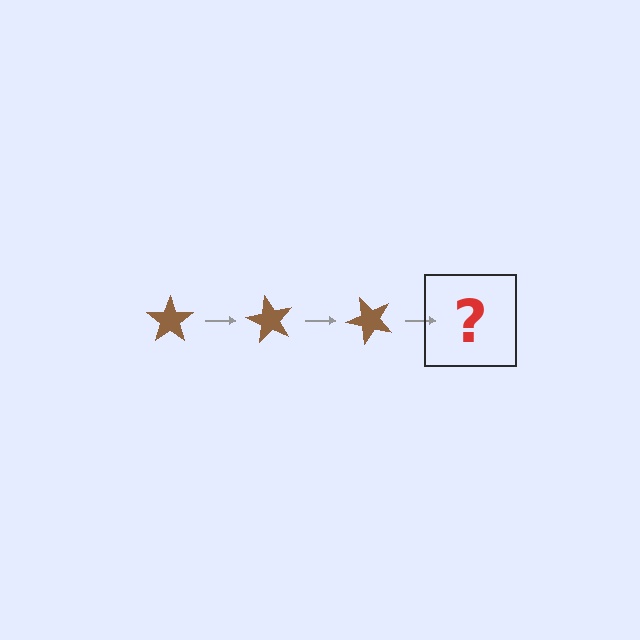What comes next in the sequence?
The next element should be a brown star rotated 180 degrees.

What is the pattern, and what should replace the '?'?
The pattern is that the star rotates 60 degrees each step. The '?' should be a brown star rotated 180 degrees.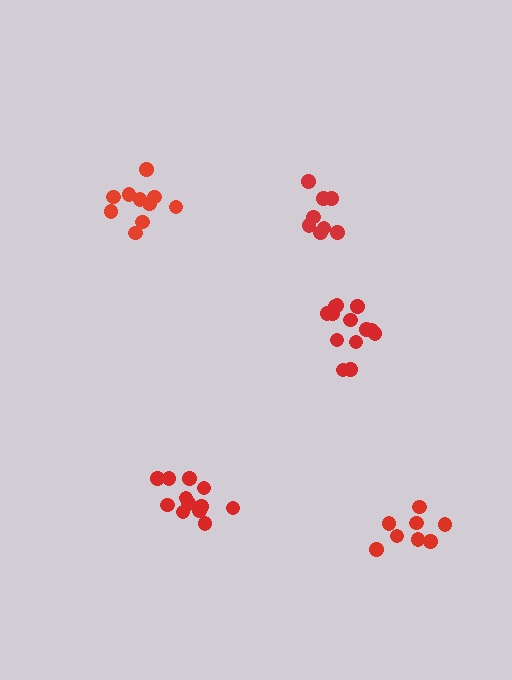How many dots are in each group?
Group 1: 10 dots, Group 2: 13 dots, Group 3: 12 dots, Group 4: 8 dots, Group 5: 8 dots (51 total).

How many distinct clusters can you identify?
There are 5 distinct clusters.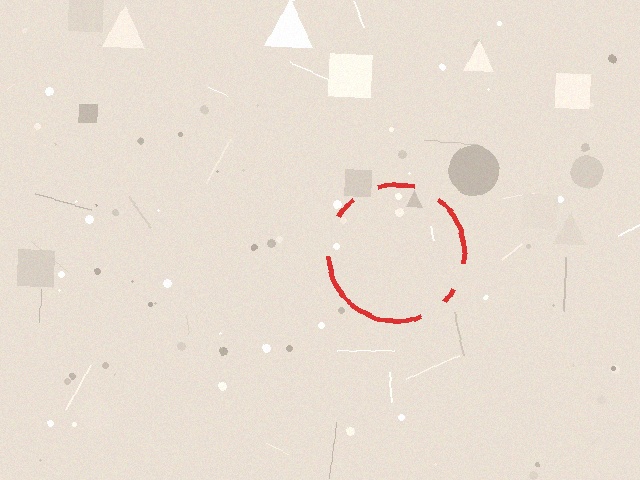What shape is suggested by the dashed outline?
The dashed outline suggests a circle.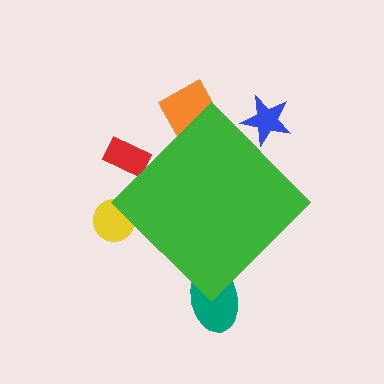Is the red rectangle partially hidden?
Yes, the red rectangle is partially hidden behind the green diamond.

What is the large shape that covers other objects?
A green diamond.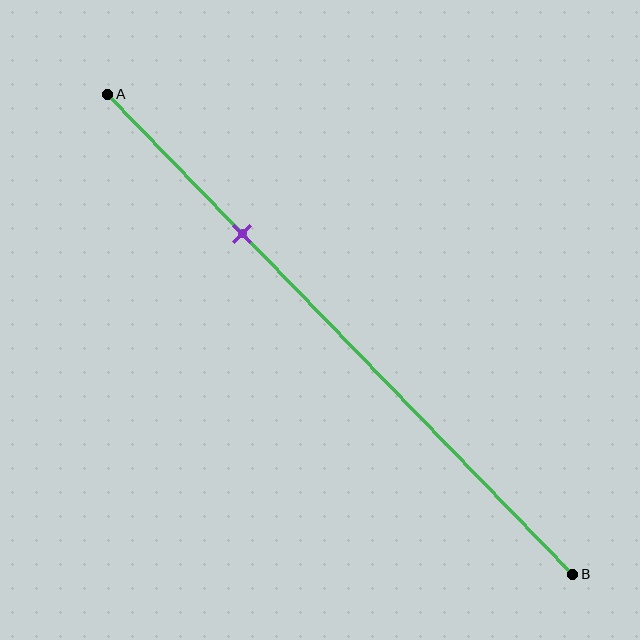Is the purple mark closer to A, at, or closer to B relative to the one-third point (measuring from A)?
The purple mark is closer to point A than the one-third point of segment AB.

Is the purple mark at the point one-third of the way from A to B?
No, the mark is at about 30% from A, not at the 33% one-third point.